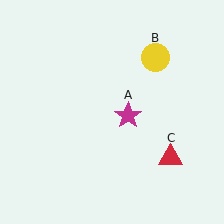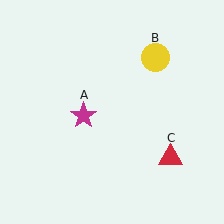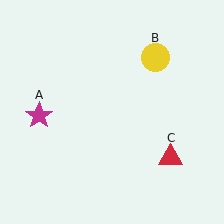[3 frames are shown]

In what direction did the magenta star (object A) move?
The magenta star (object A) moved left.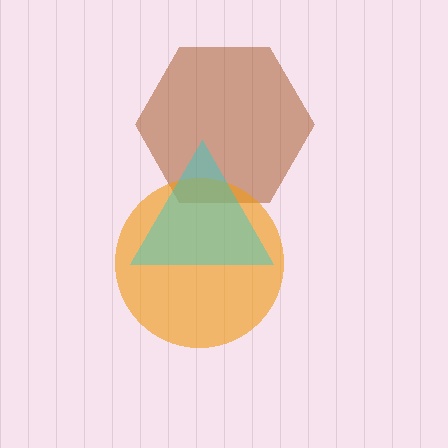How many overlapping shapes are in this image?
There are 3 overlapping shapes in the image.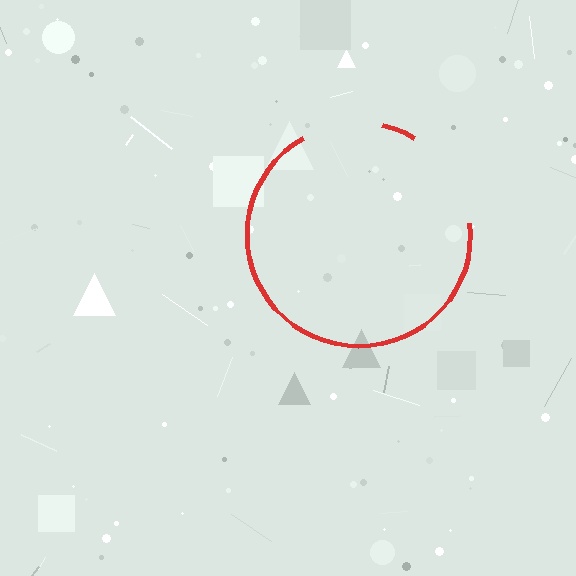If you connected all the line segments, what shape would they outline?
They would outline a circle.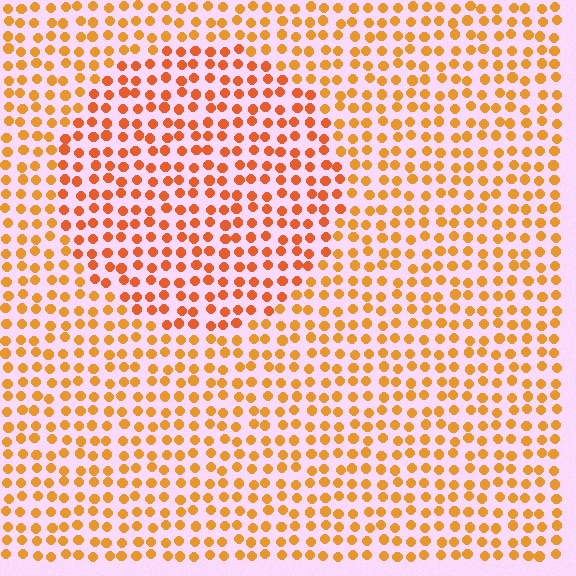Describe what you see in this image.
The image is filled with small orange elements in a uniform arrangement. A circle-shaped region is visible where the elements are tinted to a slightly different hue, forming a subtle color boundary.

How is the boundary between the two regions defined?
The boundary is defined purely by a slight shift in hue (about 19 degrees). Spacing, size, and orientation are identical on both sides.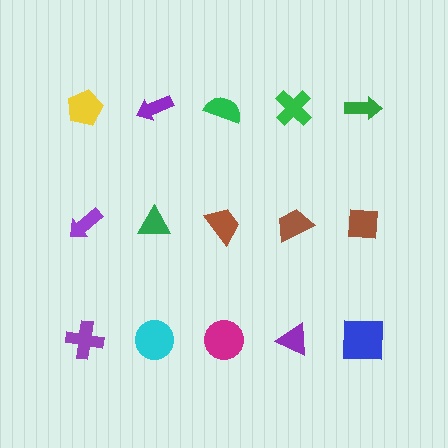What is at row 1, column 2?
A purple arrow.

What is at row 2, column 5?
A brown square.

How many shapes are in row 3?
5 shapes.